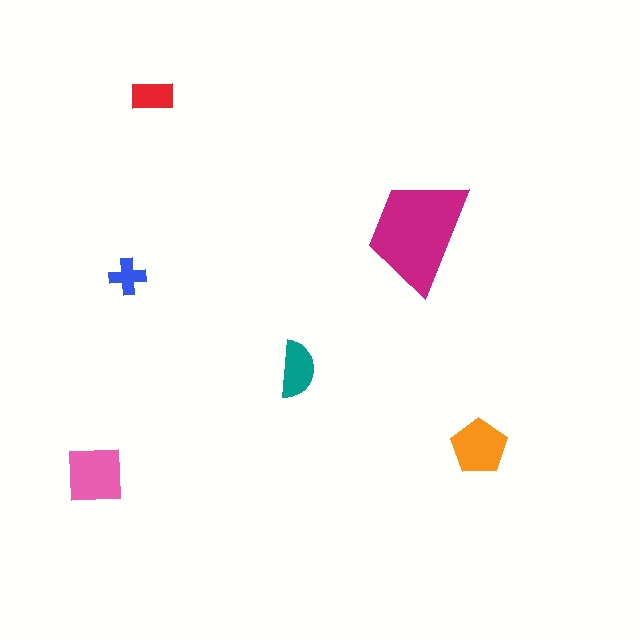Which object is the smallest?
The blue cross.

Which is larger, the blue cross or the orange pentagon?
The orange pentagon.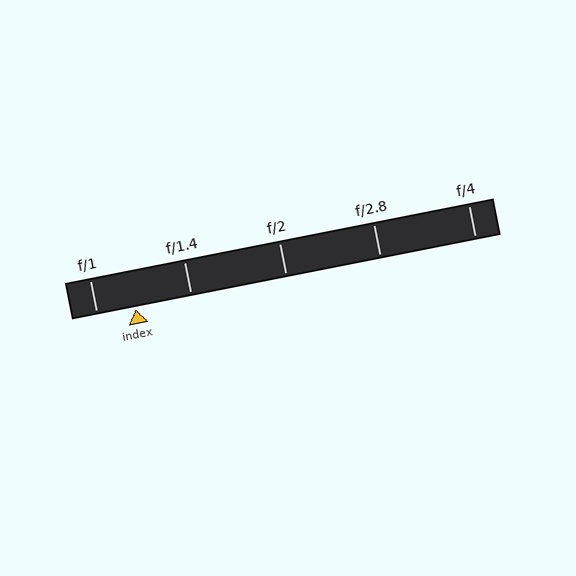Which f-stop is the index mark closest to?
The index mark is closest to f/1.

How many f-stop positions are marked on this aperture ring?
There are 5 f-stop positions marked.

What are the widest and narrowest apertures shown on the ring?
The widest aperture shown is f/1 and the narrowest is f/4.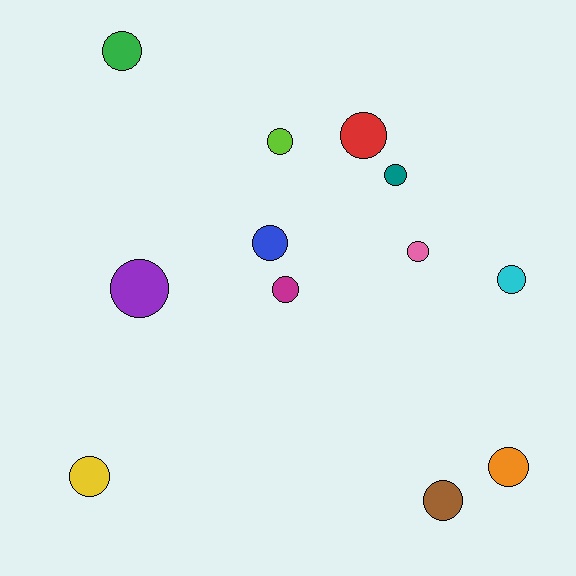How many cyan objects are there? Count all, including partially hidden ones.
There is 1 cyan object.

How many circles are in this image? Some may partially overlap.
There are 12 circles.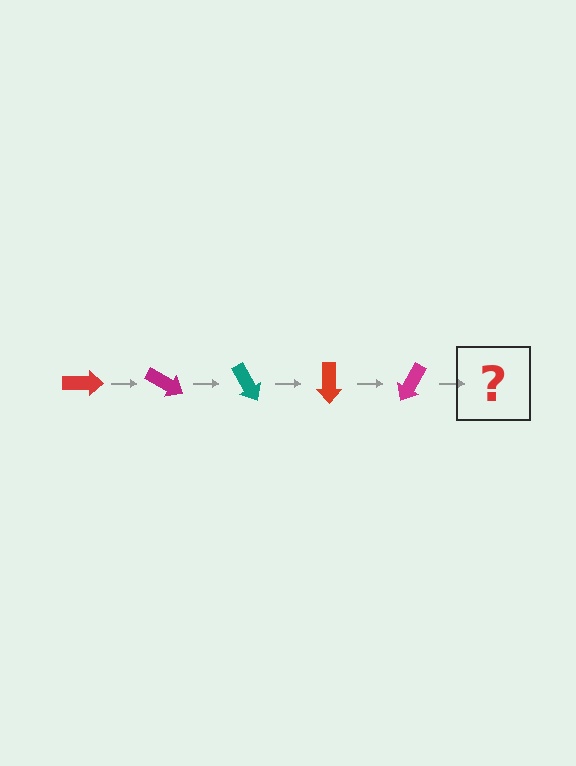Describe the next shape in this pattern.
It should be a teal arrow, rotated 150 degrees from the start.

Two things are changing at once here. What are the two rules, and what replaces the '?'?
The two rules are that it rotates 30 degrees each step and the color cycles through red, magenta, and teal. The '?' should be a teal arrow, rotated 150 degrees from the start.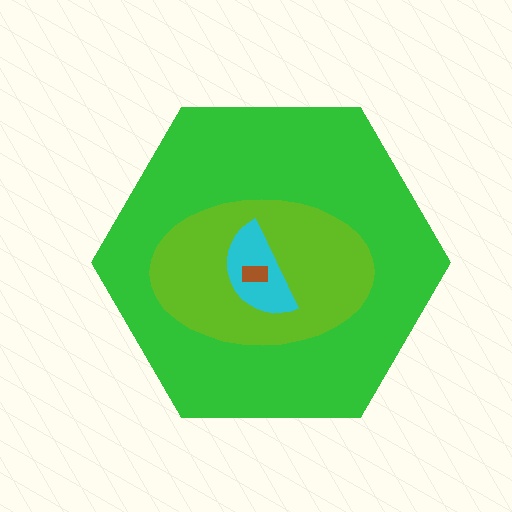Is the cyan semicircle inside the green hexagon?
Yes.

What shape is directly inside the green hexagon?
The lime ellipse.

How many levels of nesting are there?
4.